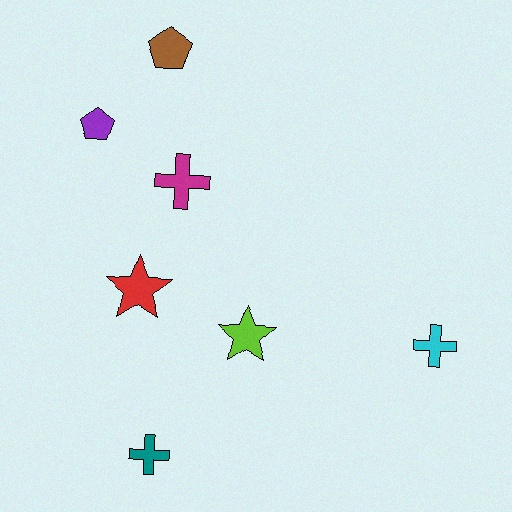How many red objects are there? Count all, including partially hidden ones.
There is 1 red object.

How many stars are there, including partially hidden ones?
There are 2 stars.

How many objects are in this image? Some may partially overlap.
There are 7 objects.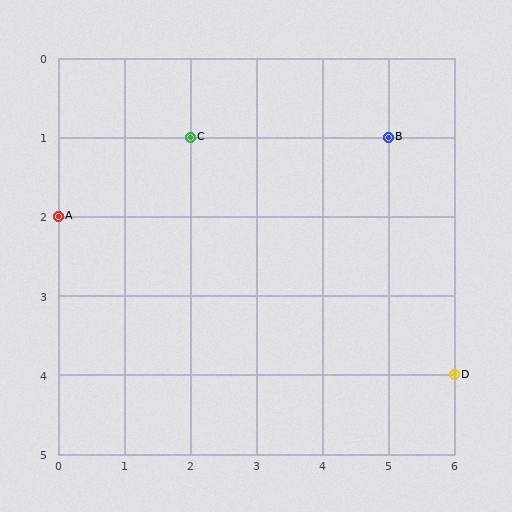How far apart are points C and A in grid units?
Points C and A are 2 columns and 1 row apart (about 2.2 grid units diagonally).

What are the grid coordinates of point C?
Point C is at grid coordinates (2, 1).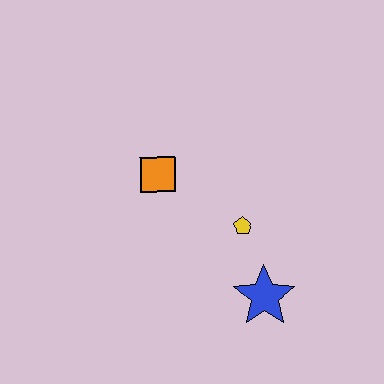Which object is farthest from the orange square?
The blue star is farthest from the orange square.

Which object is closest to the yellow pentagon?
The blue star is closest to the yellow pentagon.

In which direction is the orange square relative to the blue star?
The orange square is above the blue star.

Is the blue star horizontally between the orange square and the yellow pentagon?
No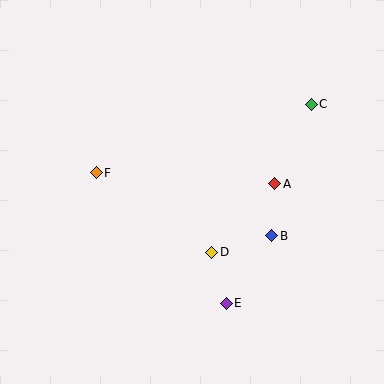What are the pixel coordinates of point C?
Point C is at (311, 104).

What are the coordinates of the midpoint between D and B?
The midpoint between D and B is at (242, 244).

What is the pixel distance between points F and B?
The distance between F and B is 187 pixels.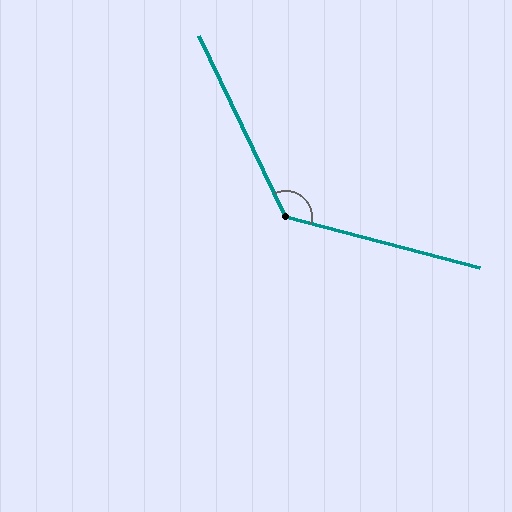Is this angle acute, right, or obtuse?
It is obtuse.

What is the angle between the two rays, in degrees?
Approximately 130 degrees.